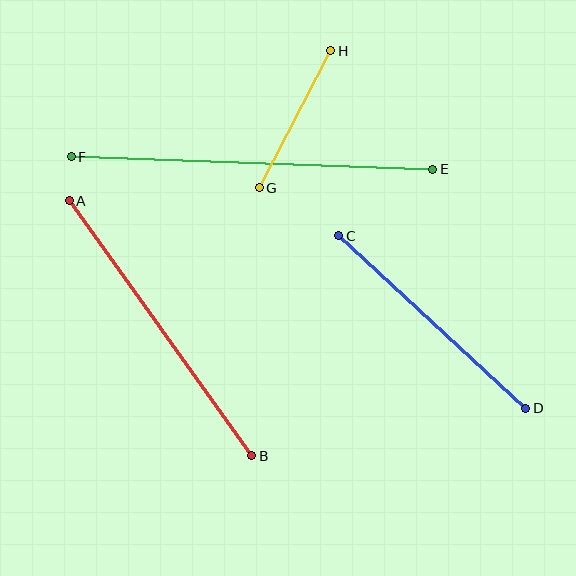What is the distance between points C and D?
The distance is approximately 254 pixels.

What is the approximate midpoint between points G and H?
The midpoint is at approximately (295, 119) pixels.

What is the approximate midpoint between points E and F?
The midpoint is at approximately (252, 163) pixels.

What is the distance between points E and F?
The distance is approximately 362 pixels.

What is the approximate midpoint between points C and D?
The midpoint is at approximately (432, 322) pixels.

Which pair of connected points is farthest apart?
Points E and F are farthest apart.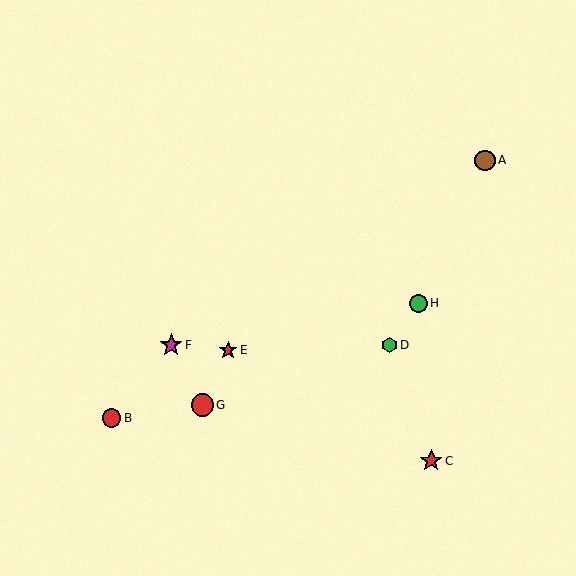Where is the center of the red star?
The center of the red star is at (431, 461).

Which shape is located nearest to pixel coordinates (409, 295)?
The green circle (labeled H) at (418, 303) is nearest to that location.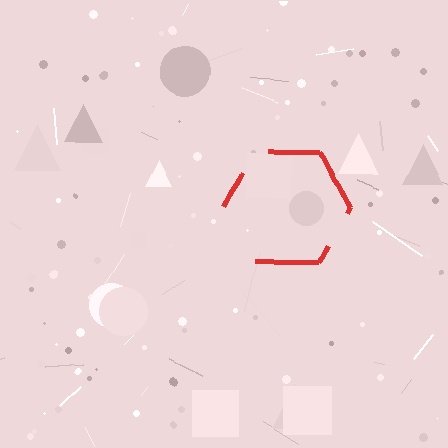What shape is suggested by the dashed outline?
The dashed outline suggests a hexagon.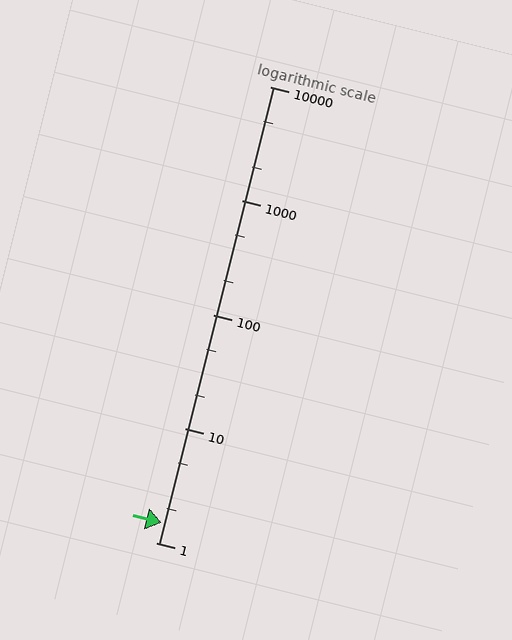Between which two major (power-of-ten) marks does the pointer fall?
The pointer is between 1 and 10.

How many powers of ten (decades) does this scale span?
The scale spans 4 decades, from 1 to 10000.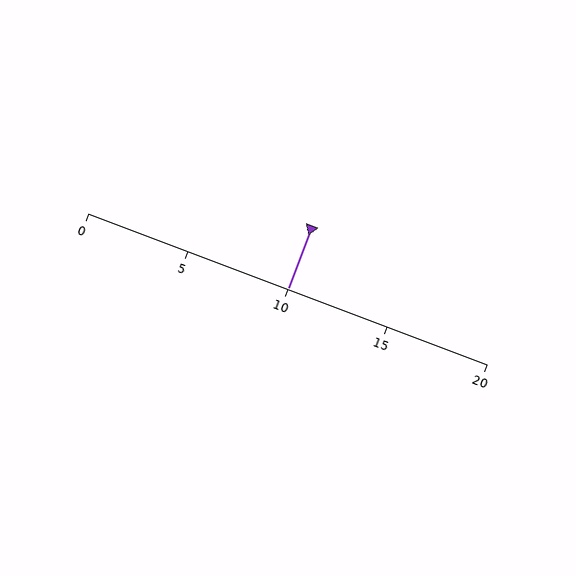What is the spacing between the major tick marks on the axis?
The major ticks are spaced 5 apart.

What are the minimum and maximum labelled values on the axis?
The axis runs from 0 to 20.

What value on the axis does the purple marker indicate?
The marker indicates approximately 10.